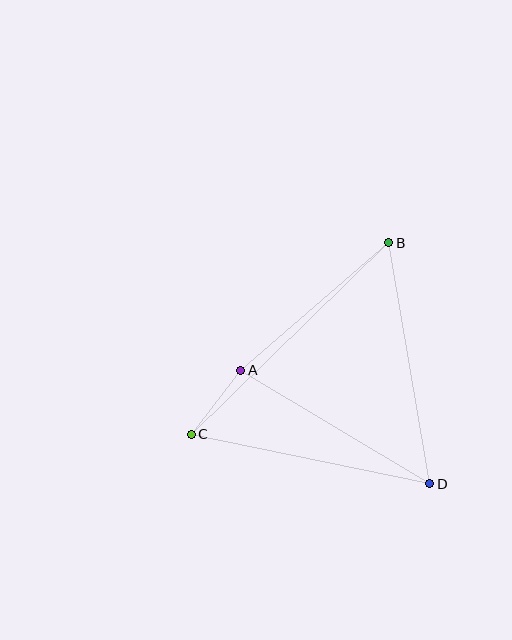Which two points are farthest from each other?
Points B and C are farthest from each other.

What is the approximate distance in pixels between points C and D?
The distance between C and D is approximately 243 pixels.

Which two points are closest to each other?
Points A and C are closest to each other.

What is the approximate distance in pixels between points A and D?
The distance between A and D is approximately 220 pixels.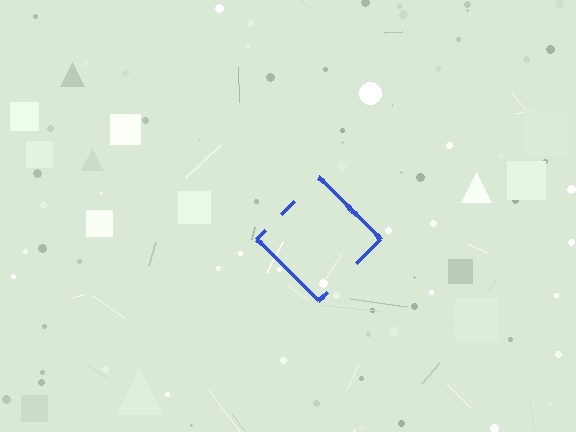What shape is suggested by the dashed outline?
The dashed outline suggests a diamond.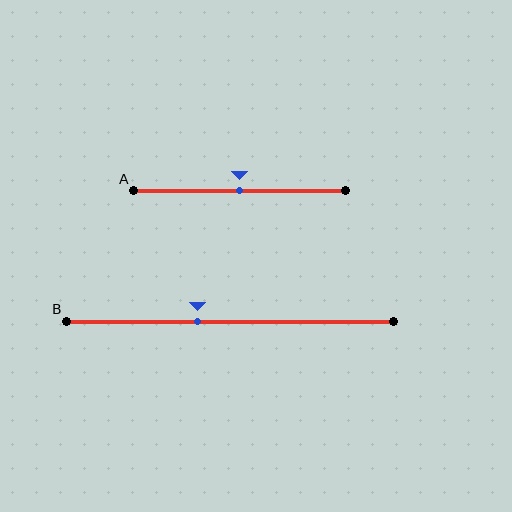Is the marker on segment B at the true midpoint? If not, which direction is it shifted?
No, the marker on segment B is shifted to the left by about 10% of the segment length.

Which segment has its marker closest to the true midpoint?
Segment A has its marker closest to the true midpoint.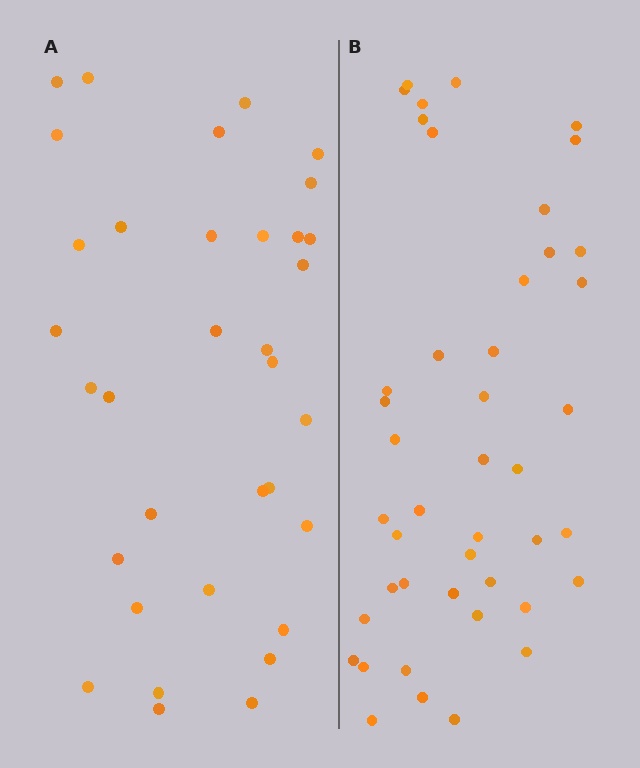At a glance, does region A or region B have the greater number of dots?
Region B (the right region) has more dots.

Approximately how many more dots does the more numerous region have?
Region B has roughly 10 or so more dots than region A.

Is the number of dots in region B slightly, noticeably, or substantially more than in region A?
Region B has noticeably more, but not dramatically so. The ratio is roughly 1.3 to 1.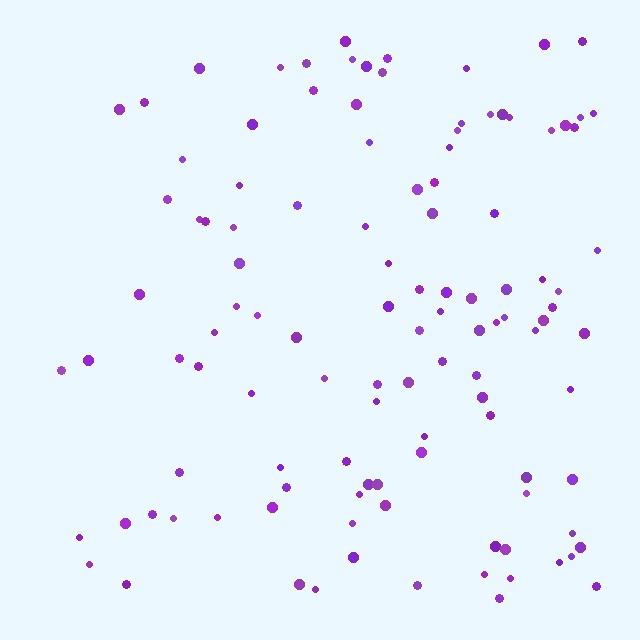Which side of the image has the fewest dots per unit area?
The left.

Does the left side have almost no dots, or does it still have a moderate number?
Still a moderate number, just noticeably fewer than the right.